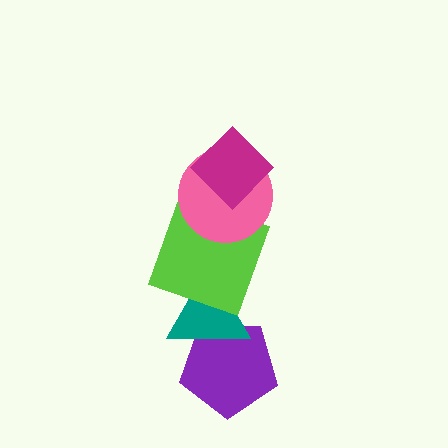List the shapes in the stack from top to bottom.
From top to bottom: the magenta diamond, the pink circle, the lime square, the teal triangle, the purple pentagon.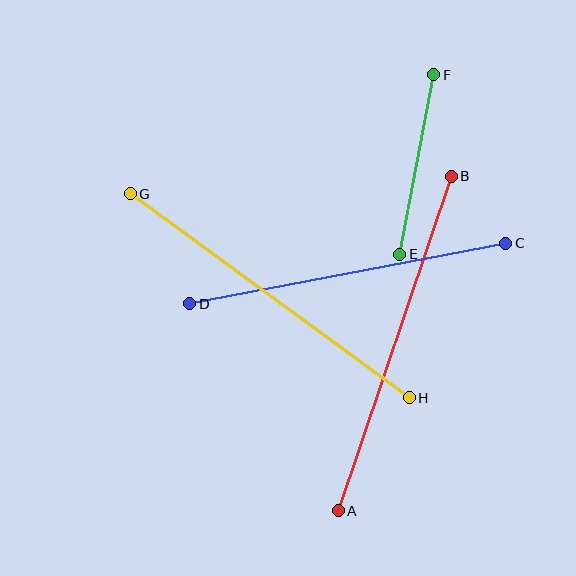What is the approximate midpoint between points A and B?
The midpoint is at approximately (395, 344) pixels.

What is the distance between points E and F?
The distance is approximately 182 pixels.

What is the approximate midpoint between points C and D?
The midpoint is at approximately (348, 273) pixels.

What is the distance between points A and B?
The distance is approximately 353 pixels.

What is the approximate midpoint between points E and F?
The midpoint is at approximately (417, 164) pixels.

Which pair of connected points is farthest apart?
Points A and B are farthest apart.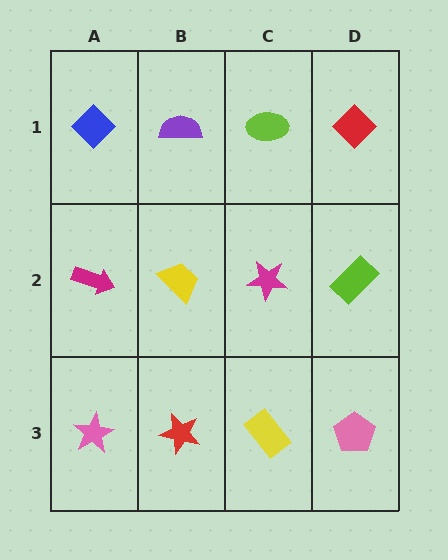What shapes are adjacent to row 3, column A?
A magenta arrow (row 2, column A), a red star (row 3, column B).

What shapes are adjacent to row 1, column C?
A magenta star (row 2, column C), a purple semicircle (row 1, column B), a red diamond (row 1, column D).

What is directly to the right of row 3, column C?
A pink pentagon.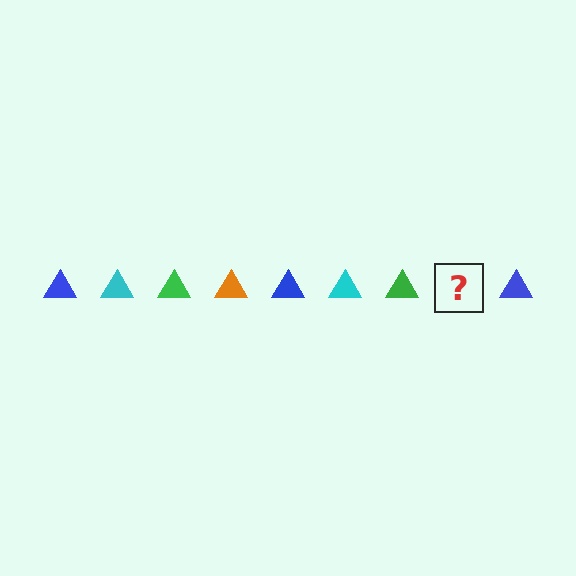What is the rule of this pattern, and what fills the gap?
The rule is that the pattern cycles through blue, cyan, green, orange triangles. The gap should be filled with an orange triangle.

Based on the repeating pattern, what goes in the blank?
The blank should be an orange triangle.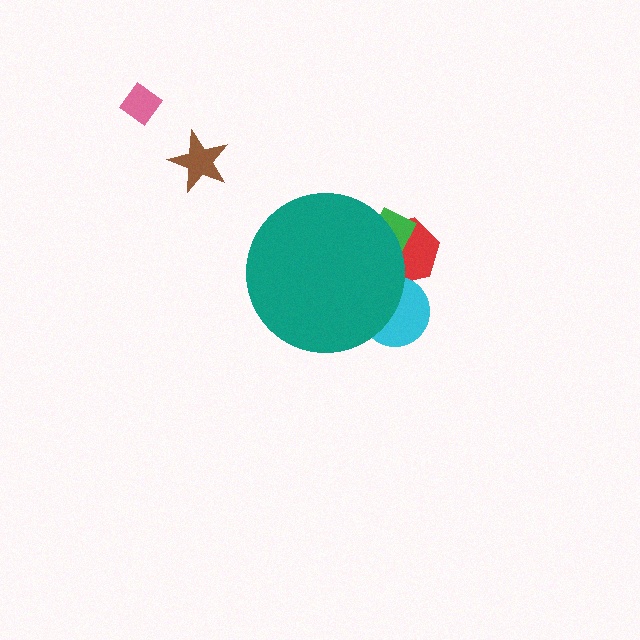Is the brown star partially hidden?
No, the brown star is fully visible.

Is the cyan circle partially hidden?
Yes, the cyan circle is partially hidden behind the teal circle.